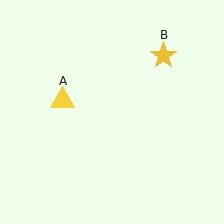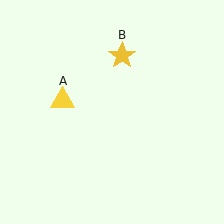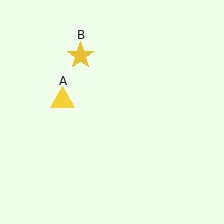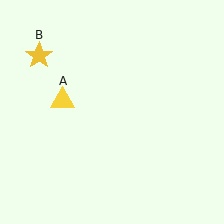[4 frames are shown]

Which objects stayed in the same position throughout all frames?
Yellow triangle (object A) remained stationary.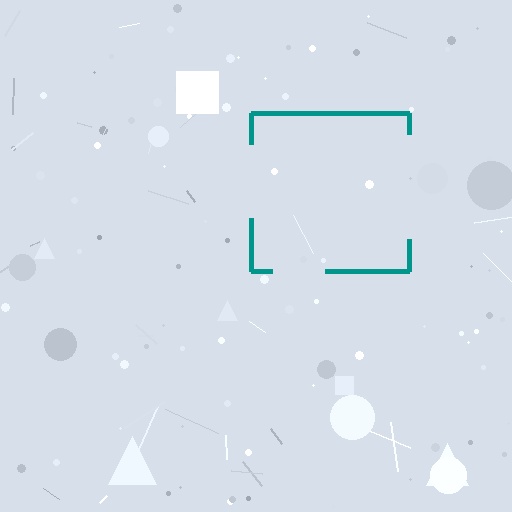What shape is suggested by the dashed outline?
The dashed outline suggests a square.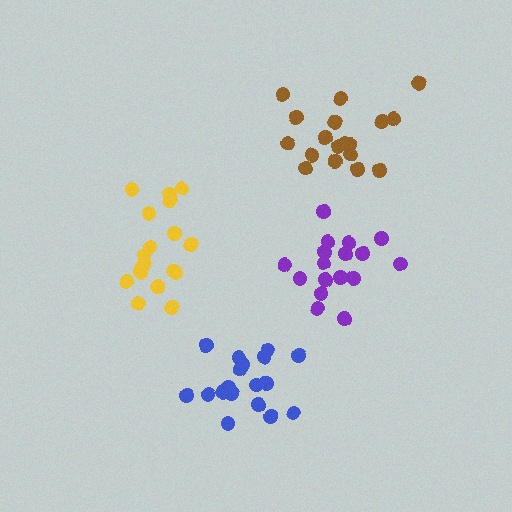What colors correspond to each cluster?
The clusters are colored: purple, blue, brown, yellow.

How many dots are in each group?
Group 1: 17 dots, Group 2: 18 dots, Group 3: 18 dots, Group 4: 18 dots (71 total).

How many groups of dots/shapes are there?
There are 4 groups.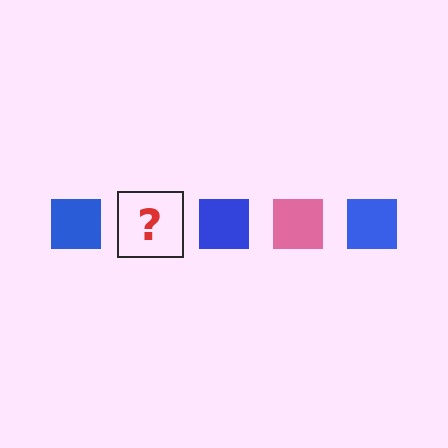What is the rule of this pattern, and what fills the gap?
The rule is that the pattern cycles through blue, pink squares. The gap should be filled with a pink square.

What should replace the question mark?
The question mark should be replaced with a pink square.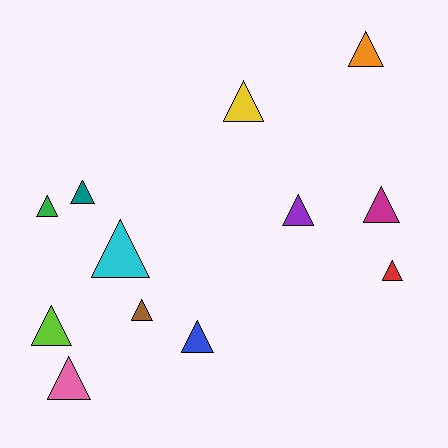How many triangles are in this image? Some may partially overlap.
There are 12 triangles.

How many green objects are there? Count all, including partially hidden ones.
There is 1 green object.